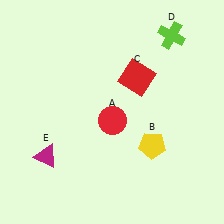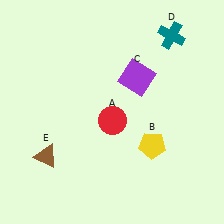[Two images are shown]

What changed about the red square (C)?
In Image 1, C is red. In Image 2, it changed to purple.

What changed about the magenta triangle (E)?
In Image 1, E is magenta. In Image 2, it changed to brown.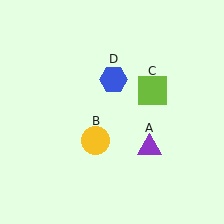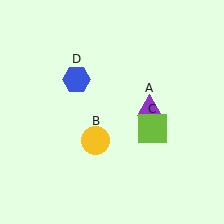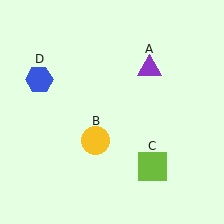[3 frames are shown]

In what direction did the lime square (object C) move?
The lime square (object C) moved down.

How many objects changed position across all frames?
3 objects changed position: purple triangle (object A), lime square (object C), blue hexagon (object D).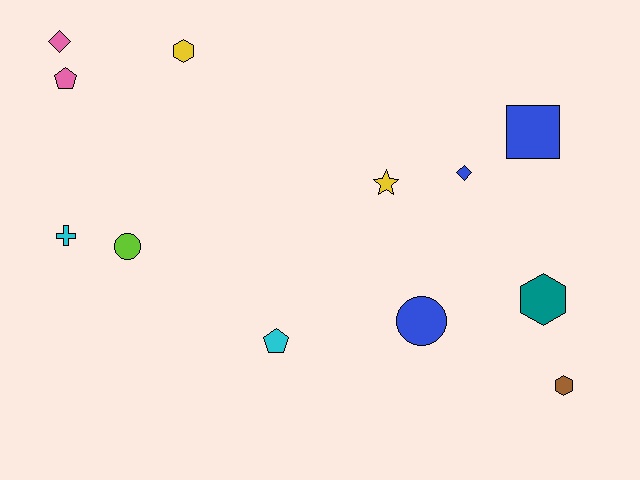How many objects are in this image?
There are 12 objects.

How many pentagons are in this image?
There are 2 pentagons.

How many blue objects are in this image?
There are 3 blue objects.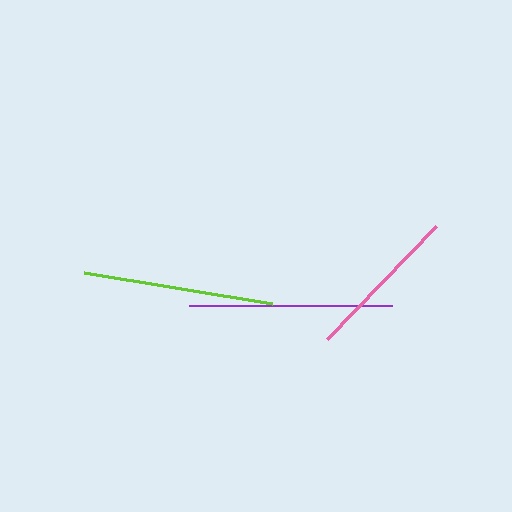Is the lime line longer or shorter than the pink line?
The lime line is longer than the pink line.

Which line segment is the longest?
The purple line is the longest at approximately 204 pixels.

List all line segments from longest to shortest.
From longest to shortest: purple, lime, pink.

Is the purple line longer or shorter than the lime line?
The purple line is longer than the lime line.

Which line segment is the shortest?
The pink line is the shortest at approximately 157 pixels.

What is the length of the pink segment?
The pink segment is approximately 157 pixels long.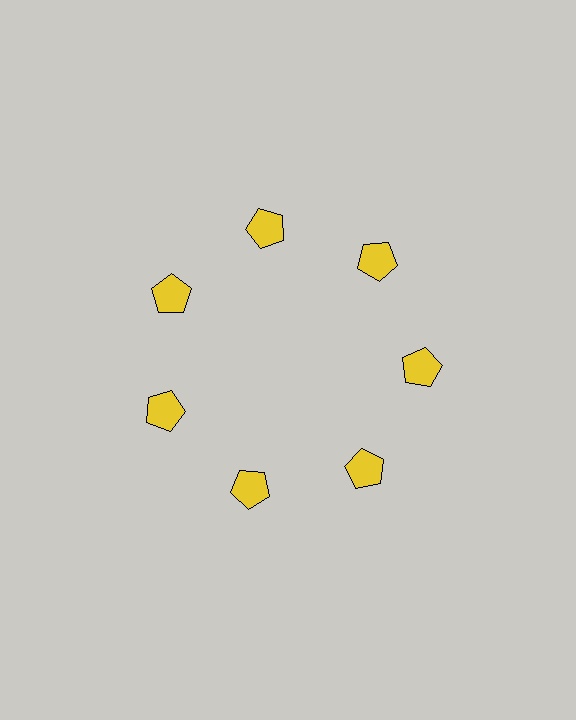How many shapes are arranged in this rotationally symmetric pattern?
There are 7 shapes, arranged in 7 groups of 1.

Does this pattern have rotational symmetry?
Yes, this pattern has 7-fold rotational symmetry. It looks the same after rotating 51 degrees around the center.